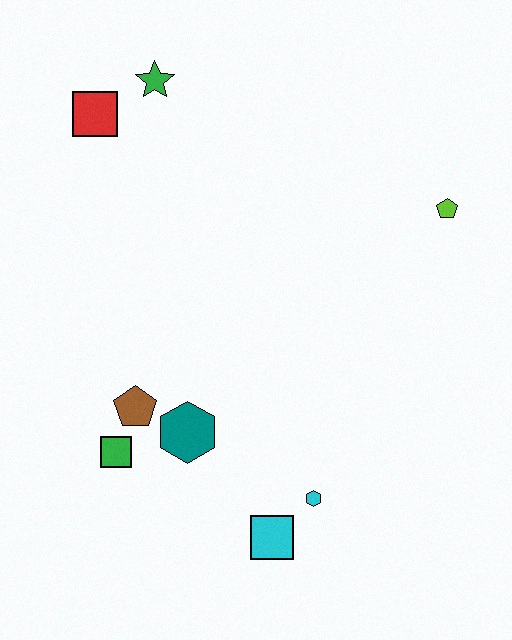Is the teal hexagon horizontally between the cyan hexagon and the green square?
Yes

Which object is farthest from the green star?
The cyan square is farthest from the green star.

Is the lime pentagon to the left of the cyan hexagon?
No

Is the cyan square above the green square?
No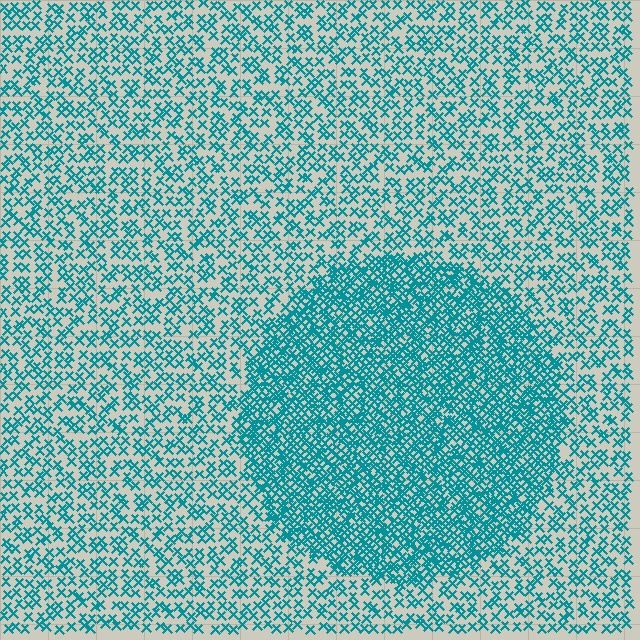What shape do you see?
I see a circle.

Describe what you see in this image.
The image contains small teal elements arranged at two different densities. A circle-shaped region is visible where the elements are more densely packed than the surrounding area.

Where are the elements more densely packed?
The elements are more densely packed inside the circle boundary.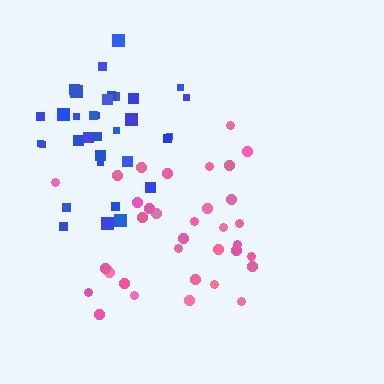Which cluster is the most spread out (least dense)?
Pink.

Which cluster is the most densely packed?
Blue.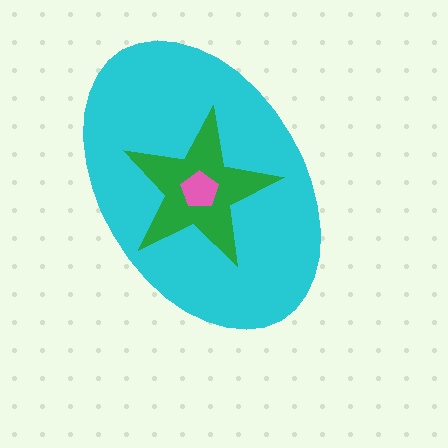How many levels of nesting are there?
3.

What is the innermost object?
The pink pentagon.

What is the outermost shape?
The cyan ellipse.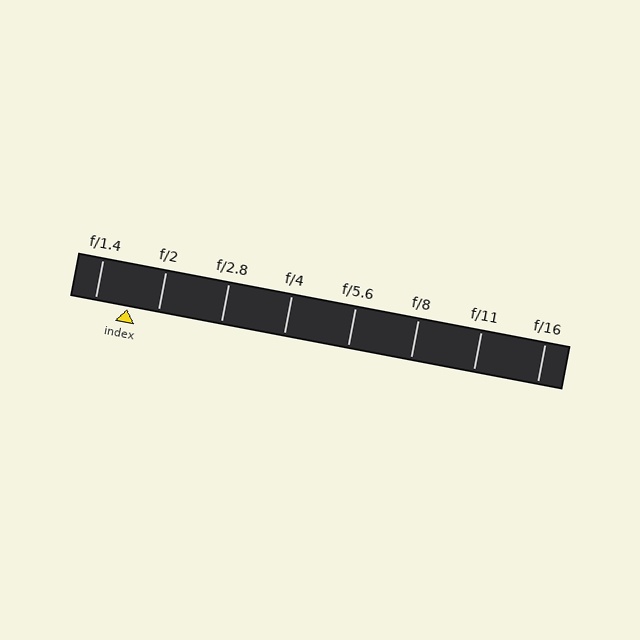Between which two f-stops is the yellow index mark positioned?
The index mark is between f/1.4 and f/2.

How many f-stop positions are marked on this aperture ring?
There are 8 f-stop positions marked.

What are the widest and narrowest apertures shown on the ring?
The widest aperture shown is f/1.4 and the narrowest is f/16.